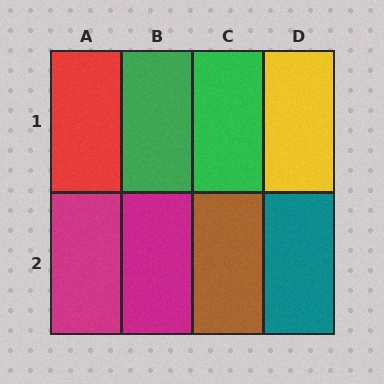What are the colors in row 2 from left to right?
Magenta, magenta, brown, teal.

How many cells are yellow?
1 cell is yellow.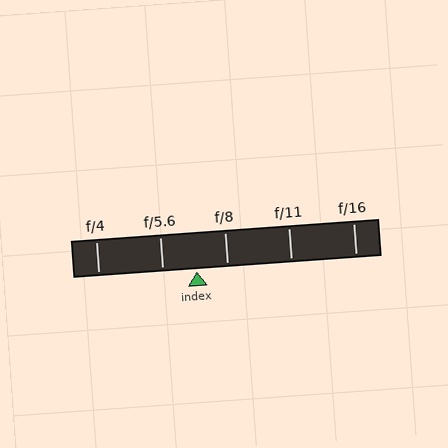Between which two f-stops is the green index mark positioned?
The index mark is between f/5.6 and f/8.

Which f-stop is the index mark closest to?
The index mark is closest to f/8.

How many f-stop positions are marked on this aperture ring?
There are 5 f-stop positions marked.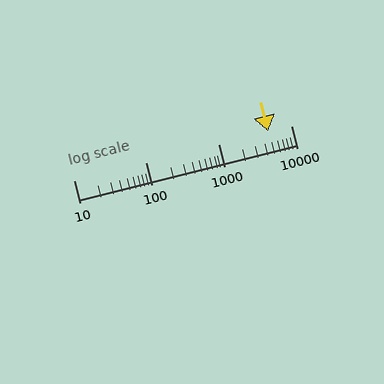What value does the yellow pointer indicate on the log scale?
The pointer indicates approximately 4900.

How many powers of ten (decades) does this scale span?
The scale spans 3 decades, from 10 to 10000.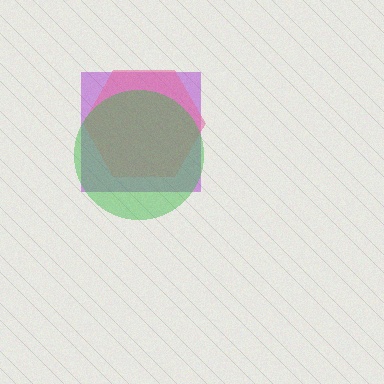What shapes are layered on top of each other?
The layered shapes are: a purple square, a pink hexagon, a green circle.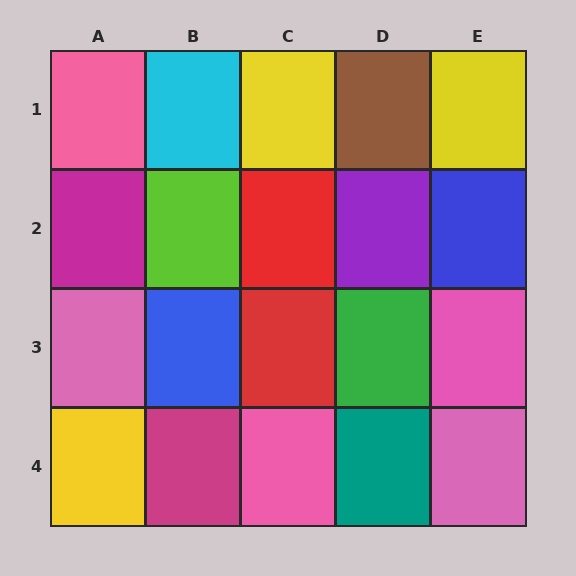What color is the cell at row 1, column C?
Yellow.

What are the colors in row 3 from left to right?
Pink, blue, red, green, pink.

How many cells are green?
1 cell is green.